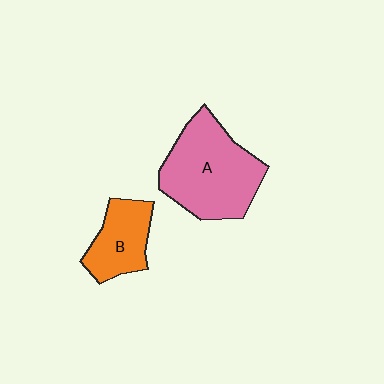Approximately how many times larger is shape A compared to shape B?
Approximately 1.9 times.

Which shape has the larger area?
Shape A (pink).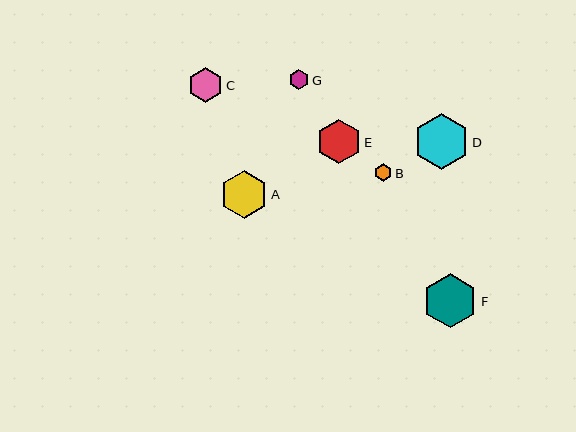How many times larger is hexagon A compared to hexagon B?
Hexagon A is approximately 2.7 times the size of hexagon B.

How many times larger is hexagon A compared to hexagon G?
Hexagon A is approximately 2.4 times the size of hexagon G.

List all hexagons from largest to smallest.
From largest to smallest: D, F, A, E, C, G, B.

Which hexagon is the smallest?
Hexagon B is the smallest with a size of approximately 17 pixels.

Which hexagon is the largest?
Hexagon D is the largest with a size of approximately 55 pixels.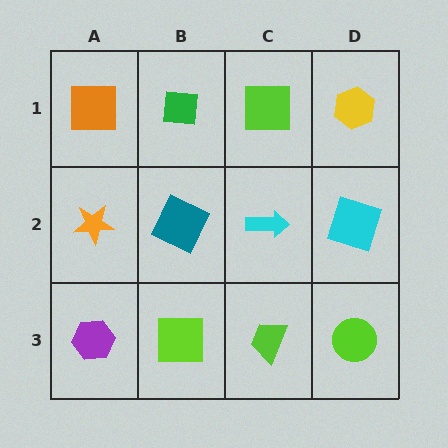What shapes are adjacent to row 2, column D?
A yellow hexagon (row 1, column D), a lime circle (row 3, column D), a cyan arrow (row 2, column C).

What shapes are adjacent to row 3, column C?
A cyan arrow (row 2, column C), a lime square (row 3, column B), a lime circle (row 3, column D).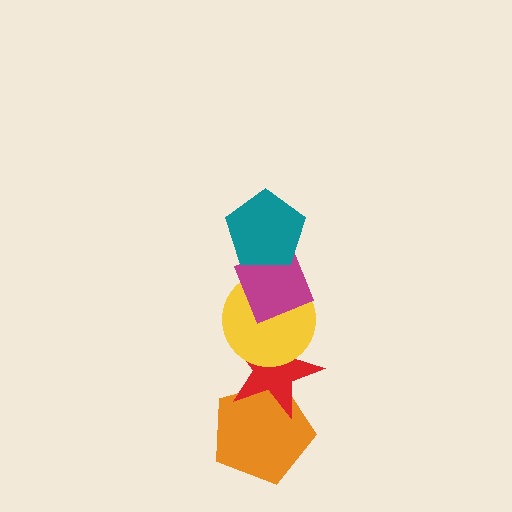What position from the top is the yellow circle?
The yellow circle is 3rd from the top.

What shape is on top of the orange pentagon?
The red star is on top of the orange pentagon.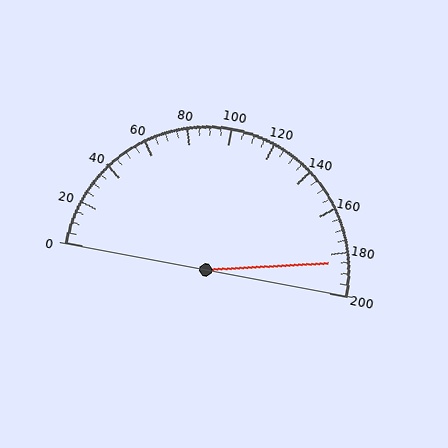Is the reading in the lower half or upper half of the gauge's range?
The reading is in the upper half of the range (0 to 200).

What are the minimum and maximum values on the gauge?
The gauge ranges from 0 to 200.